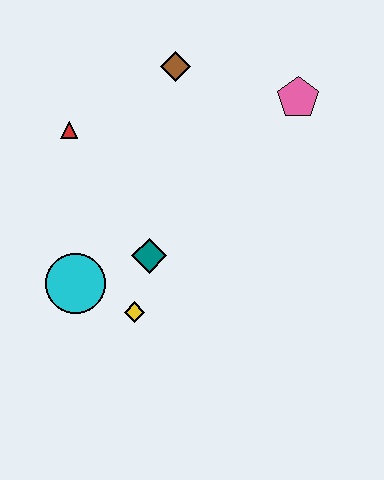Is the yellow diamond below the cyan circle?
Yes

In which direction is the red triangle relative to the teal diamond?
The red triangle is above the teal diamond.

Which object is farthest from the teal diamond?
The pink pentagon is farthest from the teal diamond.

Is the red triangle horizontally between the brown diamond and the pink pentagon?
No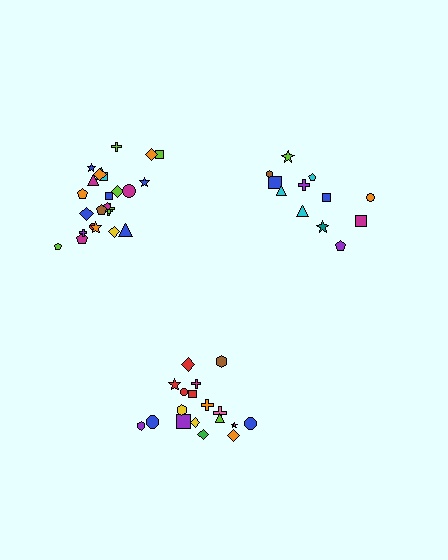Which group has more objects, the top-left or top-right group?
The top-left group.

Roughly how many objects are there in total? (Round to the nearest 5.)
Roughly 55 objects in total.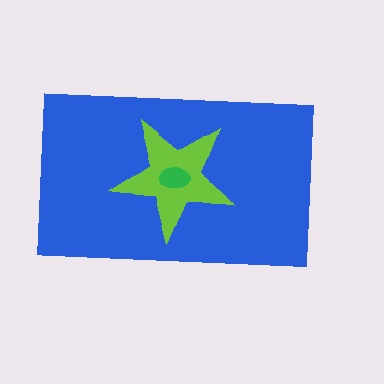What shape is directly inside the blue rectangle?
The lime star.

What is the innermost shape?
The green ellipse.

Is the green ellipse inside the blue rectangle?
Yes.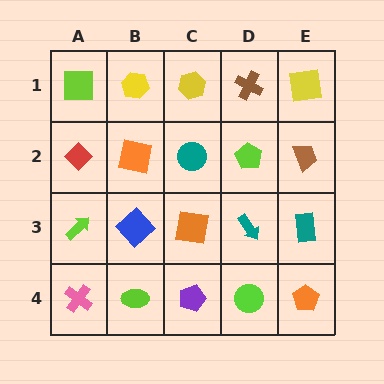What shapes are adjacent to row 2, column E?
A yellow square (row 1, column E), a teal rectangle (row 3, column E), a lime pentagon (row 2, column D).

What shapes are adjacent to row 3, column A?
A red diamond (row 2, column A), a pink cross (row 4, column A), a blue diamond (row 3, column B).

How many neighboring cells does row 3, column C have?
4.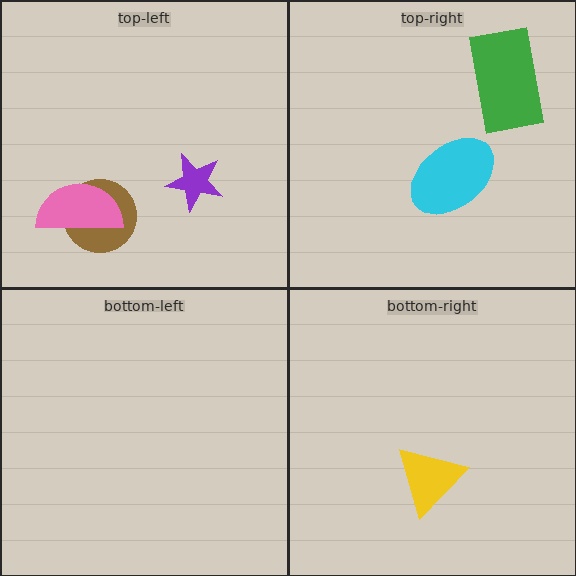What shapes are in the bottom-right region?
The yellow triangle.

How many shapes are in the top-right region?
2.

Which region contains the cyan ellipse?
The top-right region.